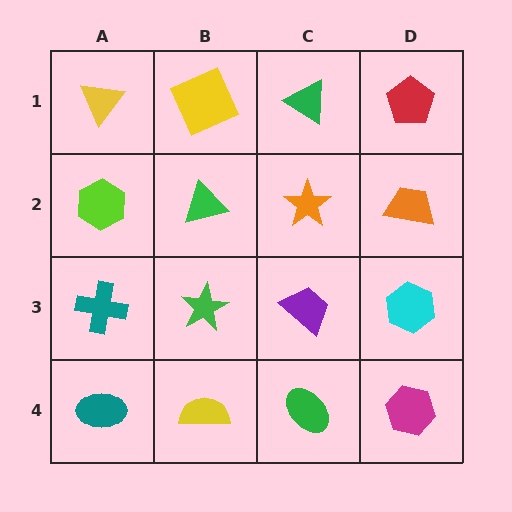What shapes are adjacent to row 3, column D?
An orange trapezoid (row 2, column D), a magenta hexagon (row 4, column D), a purple trapezoid (row 3, column C).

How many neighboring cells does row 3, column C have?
4.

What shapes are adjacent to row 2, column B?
A yellow square (row 1, column B), a green star (row 3, column B), a lime hexagon (row 2, column A), an orange star (row 2, column C).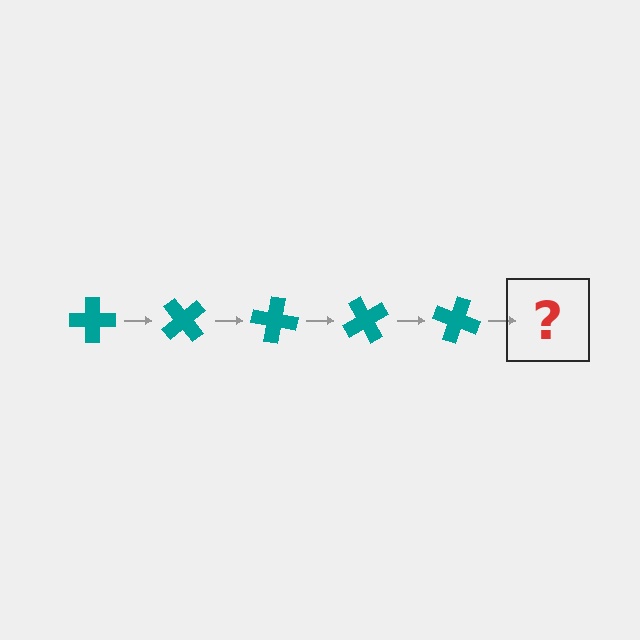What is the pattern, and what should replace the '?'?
The pattern is that the cross rotates 50 degrees each step. The '?' should be a teal cross rotated 250 degrees.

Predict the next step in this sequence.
The next step is a teal cross rotated 250 degrees.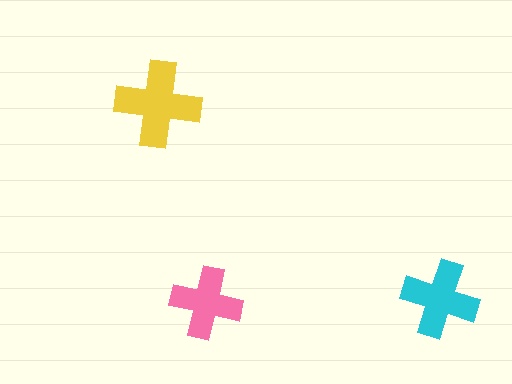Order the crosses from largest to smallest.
the yellow one, the cyan one, the pink one.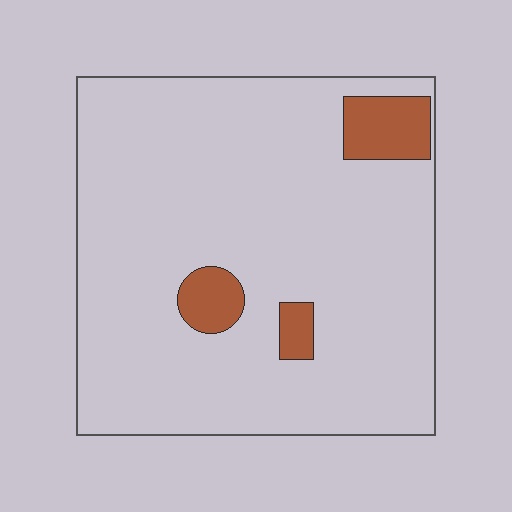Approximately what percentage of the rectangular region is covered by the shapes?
Approximately 10%.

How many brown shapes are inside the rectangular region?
3.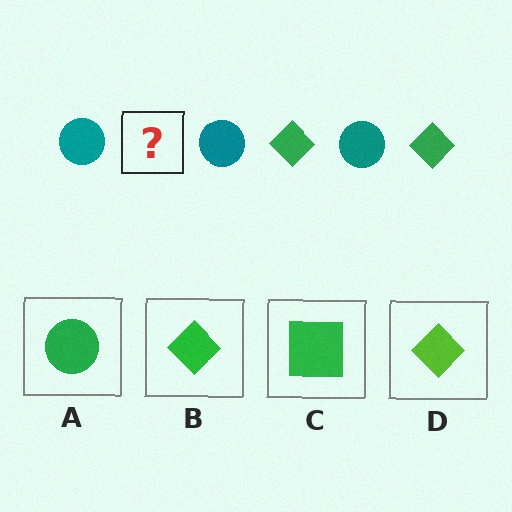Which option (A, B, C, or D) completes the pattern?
B.